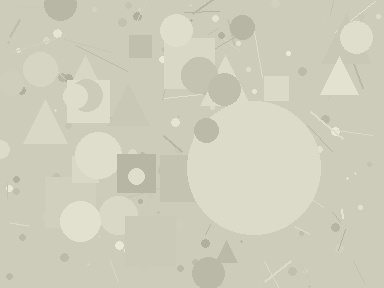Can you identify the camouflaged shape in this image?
The camouflaged shape is a circle.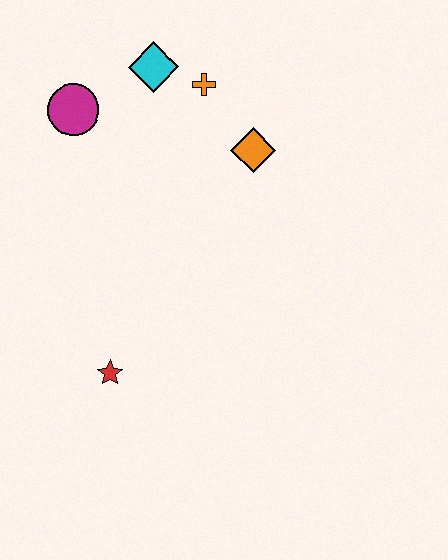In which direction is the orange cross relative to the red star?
The orange cross is above the red star.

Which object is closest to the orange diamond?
The orange cross is closest to the orange diamond.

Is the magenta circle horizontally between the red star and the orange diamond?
No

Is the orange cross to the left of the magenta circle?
No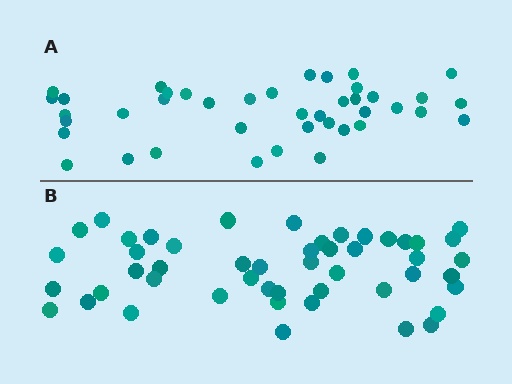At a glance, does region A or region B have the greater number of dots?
Region B (the bottom region) has more dots.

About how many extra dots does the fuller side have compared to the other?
Region B has roughly 8 or so more dots than region A.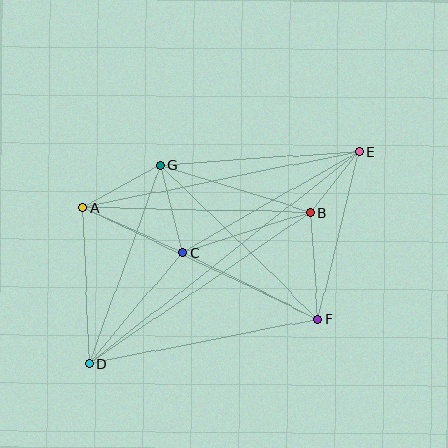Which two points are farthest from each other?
Points D and E are farthest from each other.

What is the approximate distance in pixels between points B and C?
The distance between B and C is approximately 134 pixels.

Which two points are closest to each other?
Points B and E are closest to each other.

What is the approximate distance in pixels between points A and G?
The distance between A and G is approximately 89 pixels.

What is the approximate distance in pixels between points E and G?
The distance between E and G is approximately 198 pixels.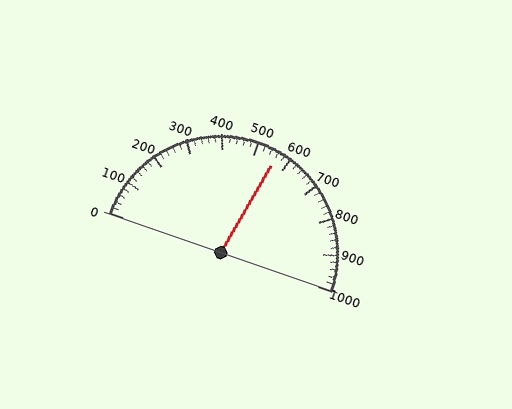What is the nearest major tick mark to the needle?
The nearest major tick mark is 600.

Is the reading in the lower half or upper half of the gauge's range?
The reading is in the upper half of the range (0 to 1000).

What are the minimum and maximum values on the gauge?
The gauge ranges from 0 to 1000.